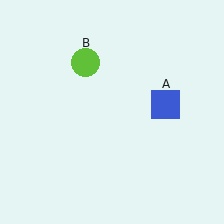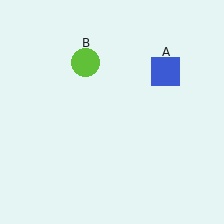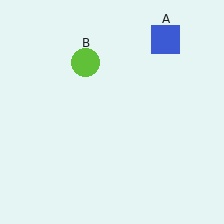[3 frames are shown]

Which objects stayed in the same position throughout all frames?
Lime circle (object B) remained stationary.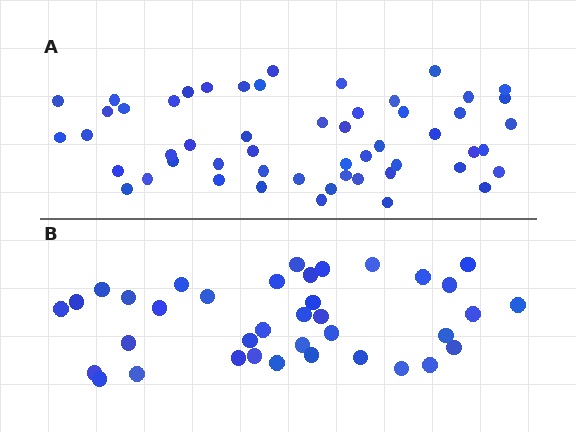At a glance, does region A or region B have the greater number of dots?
Region A (the top region) has more dots.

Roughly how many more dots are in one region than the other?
Region A has approximately 15 more dots than region B.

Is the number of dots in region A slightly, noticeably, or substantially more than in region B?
Region A has noticeably more, but not dramatically so. The ratio is roughly 1.4 to 1.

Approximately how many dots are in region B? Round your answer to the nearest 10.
About 40 dots. (The exact count is 37, which rounds to 40.)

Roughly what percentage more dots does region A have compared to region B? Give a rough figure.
About 45% more.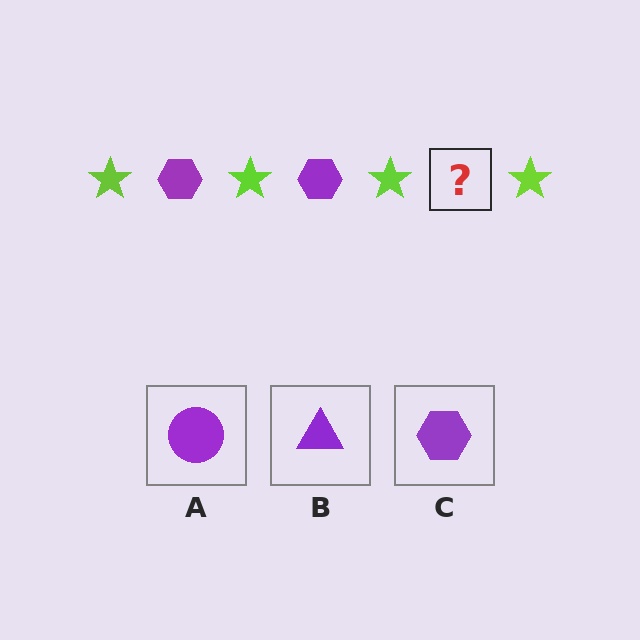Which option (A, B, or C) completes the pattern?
C.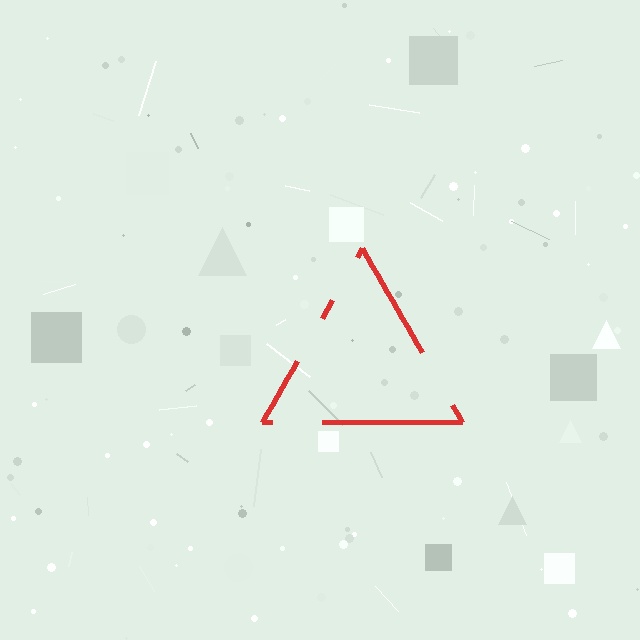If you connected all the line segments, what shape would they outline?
They would outline a triangle.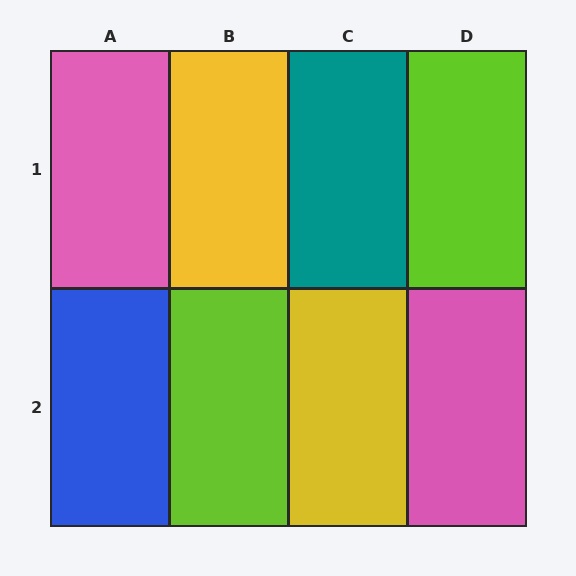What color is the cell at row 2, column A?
Blue.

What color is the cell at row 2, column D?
Pink.